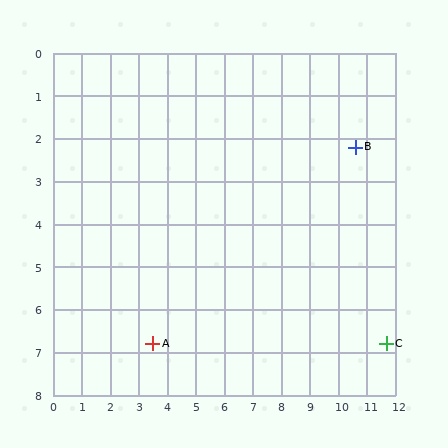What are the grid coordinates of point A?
Point A is at approximately (3.5, 6.8).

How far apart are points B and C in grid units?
Points B and C are about 4.7 grid units apart.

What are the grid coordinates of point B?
Point B is at approximately (10.6, 2.2).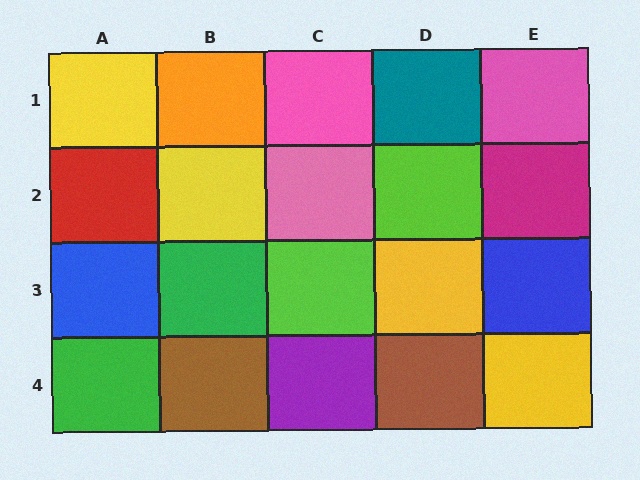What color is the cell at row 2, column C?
Pink.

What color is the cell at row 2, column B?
Yellow.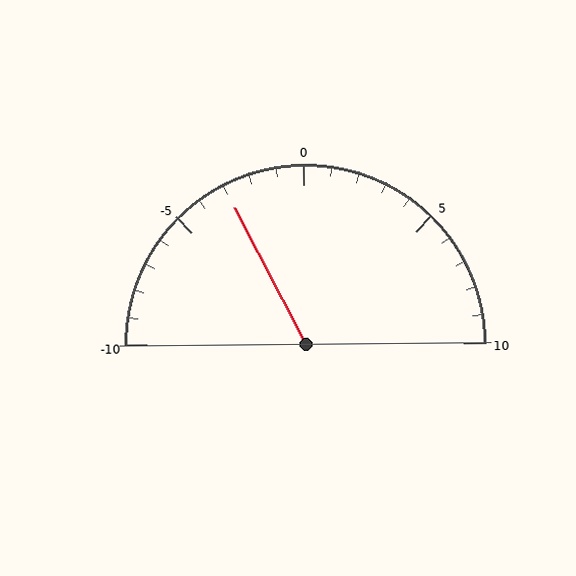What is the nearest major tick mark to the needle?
The nearest major tick mark is -5.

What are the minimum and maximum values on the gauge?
The gauge ranges from -10 to 10.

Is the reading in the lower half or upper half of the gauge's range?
The reading is in the lower half of the range (-10 to 10).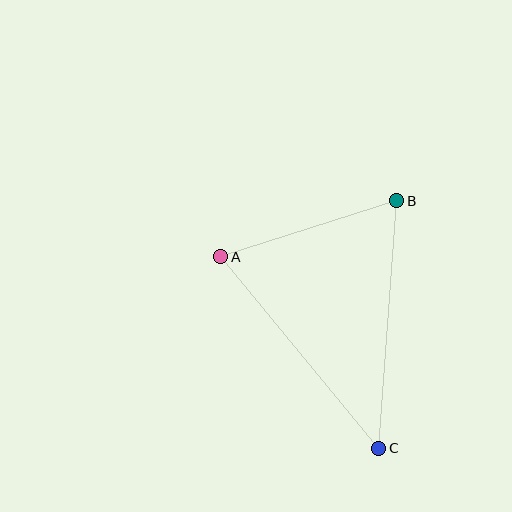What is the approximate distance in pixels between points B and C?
The distance between B and C is approximately 248 pixels.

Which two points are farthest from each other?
Points A and C are farthest from each other.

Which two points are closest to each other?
Points A and B are closest to each other.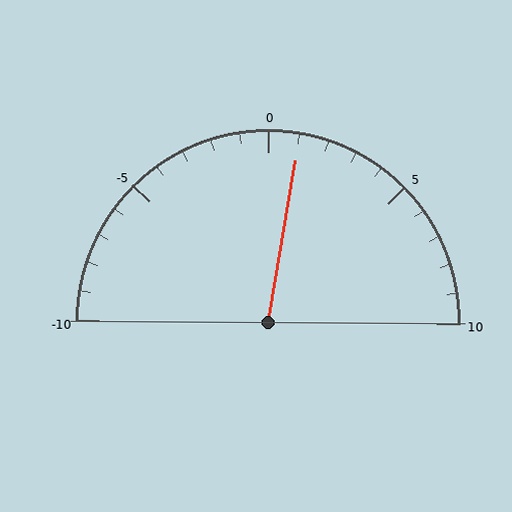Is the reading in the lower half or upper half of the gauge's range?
The reading is in the upper half of the range (-10 to 10).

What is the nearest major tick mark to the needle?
The nearest major tick mark is 0.